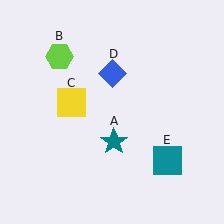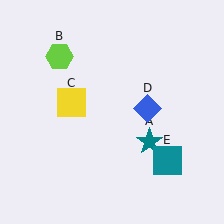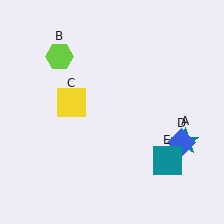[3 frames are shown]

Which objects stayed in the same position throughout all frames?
Lime hexagon (object B) and yellow square (object C) and teal square (object E) remained stationary.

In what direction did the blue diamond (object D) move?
The blue diamond (object D) moved down and to the right.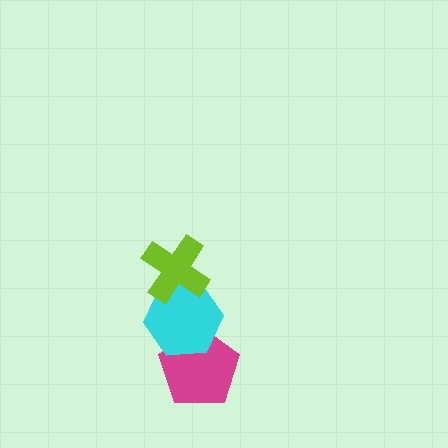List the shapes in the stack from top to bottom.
From top to bottom: the lime cross, the cyan hexagon, the magenta pentagon.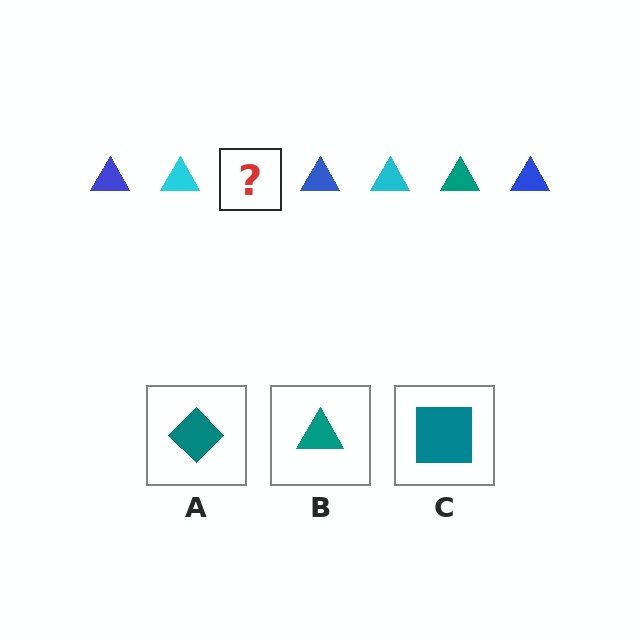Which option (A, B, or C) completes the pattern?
B.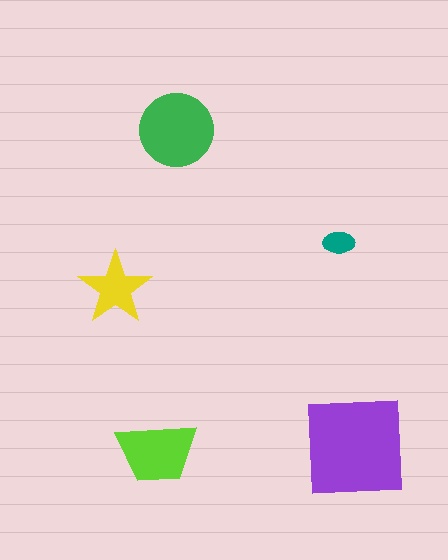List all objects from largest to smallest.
The purple square, the green circle, the lime trapezoid, the yellow star, the teal ellipse.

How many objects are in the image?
There are 5 objects in the image.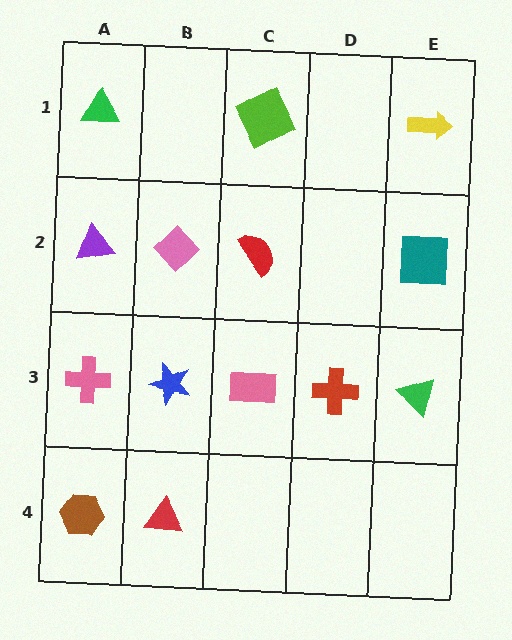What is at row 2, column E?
A teal square.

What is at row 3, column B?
A blue star.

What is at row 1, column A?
A green triangle.